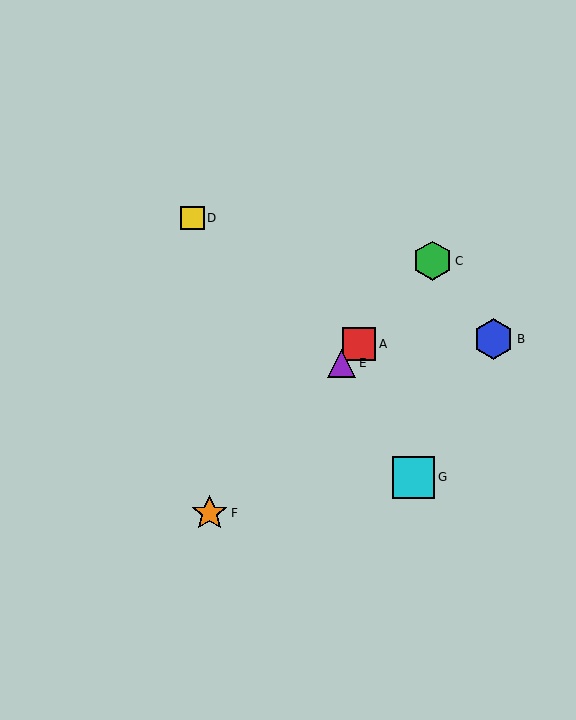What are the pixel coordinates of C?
Object C is at (432, 261).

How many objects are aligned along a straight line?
4 objects (A, C, E, F) are aligned along a straight line.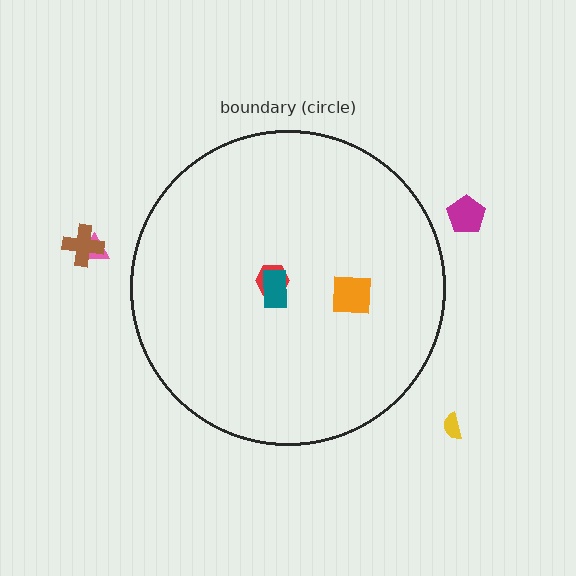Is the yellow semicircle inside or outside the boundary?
Outside.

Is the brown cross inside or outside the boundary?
Outside.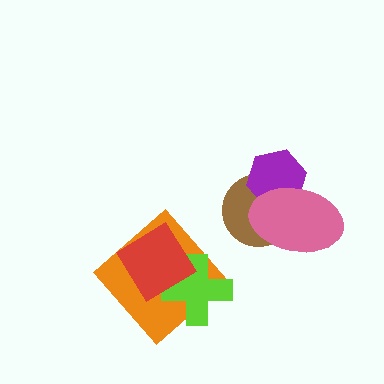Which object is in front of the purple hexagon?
The pink ellipse is in front of the purple hexagon.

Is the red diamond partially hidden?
No, no other shape covers it.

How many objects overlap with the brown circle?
2 objects overlap with the brown circle.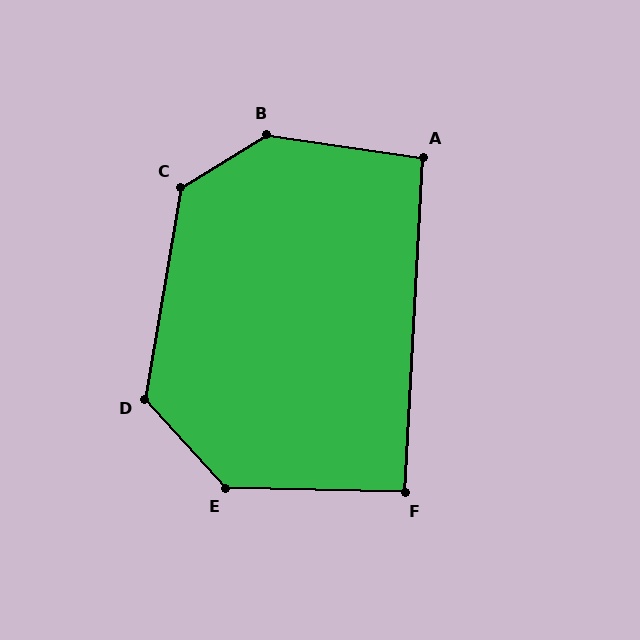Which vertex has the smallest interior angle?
F, at approximately 92 degrees.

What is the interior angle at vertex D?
Approximately 128 degrees (obtuse).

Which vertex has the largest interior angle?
B, at approximately 141 degrees.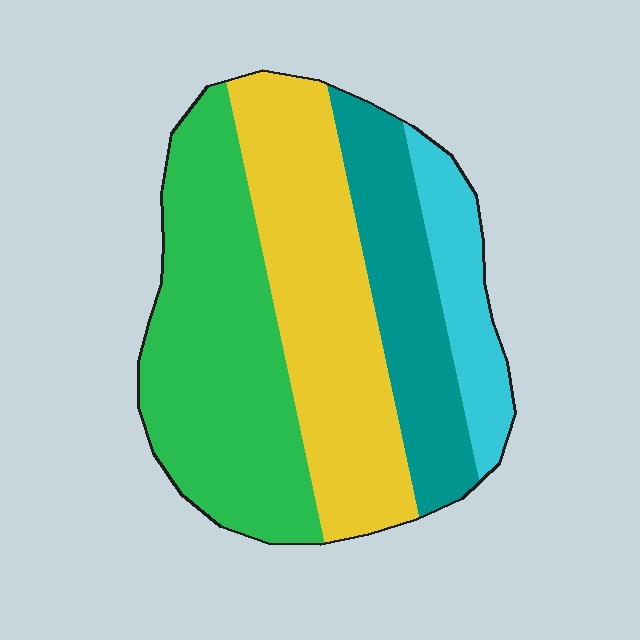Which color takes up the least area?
Cyan, at roughly 10%.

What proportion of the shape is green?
Green covers about 35% of the shape.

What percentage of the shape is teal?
Teal covers 19% of the shape.